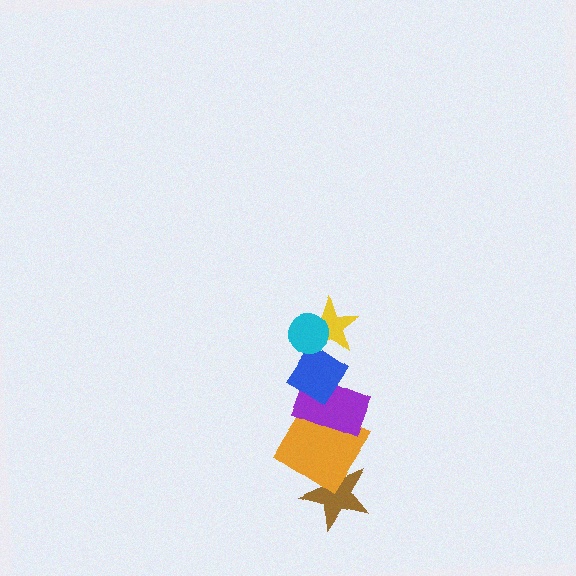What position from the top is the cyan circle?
The cyan circle is 1st from the top.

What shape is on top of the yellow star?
The cyan circle is on top of the yellow star.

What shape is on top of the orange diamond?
The purple rectangle is on top of the orange diamond.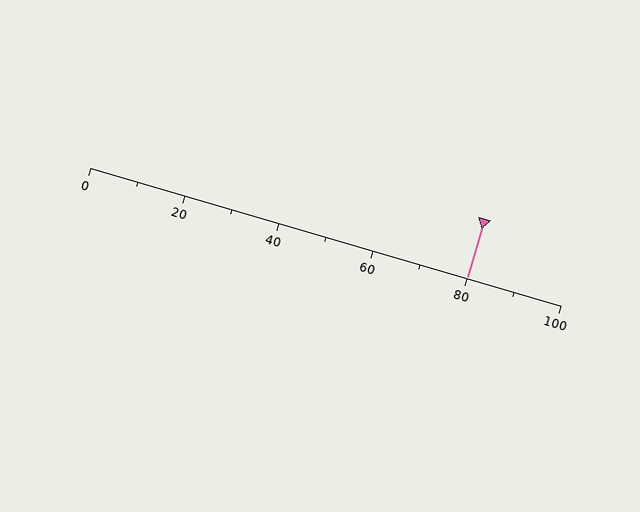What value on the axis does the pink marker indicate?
The marker indicates approximately 80.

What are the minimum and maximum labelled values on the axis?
The axis runs from 0 to 100.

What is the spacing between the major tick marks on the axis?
The major ticks are spaced 20 apart.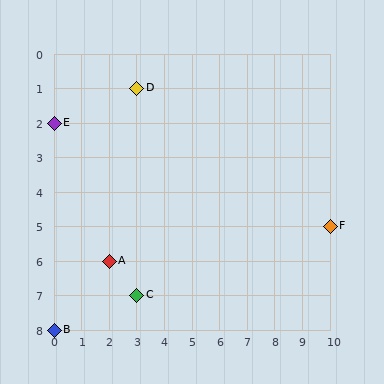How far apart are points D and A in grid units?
Points D and A are 1 column and 5 rows apart (about 5.1 grid units diagonally).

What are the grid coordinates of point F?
Point F is at grid coordinates (10, 5).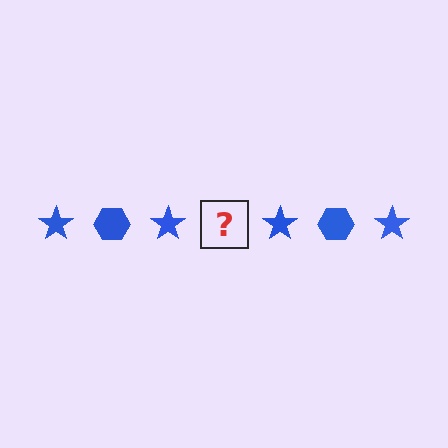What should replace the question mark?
The question mark should be replaced with a blue hexagon.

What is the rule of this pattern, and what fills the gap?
The rule is that the pattern cycles through star, hexagon shapes in blue. The gap should be filled with a blue hexagon.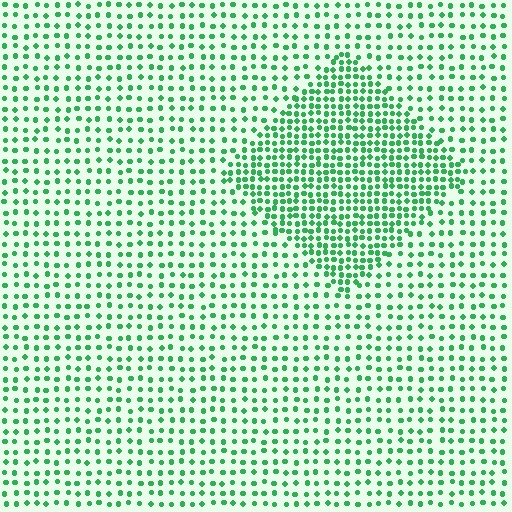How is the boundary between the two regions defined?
The boundary is defined by a change in element density (approximately 2.0x ratio). All elements are the same color, size, and shape.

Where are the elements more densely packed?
The elements are more densely packed inside the diamond boundary.